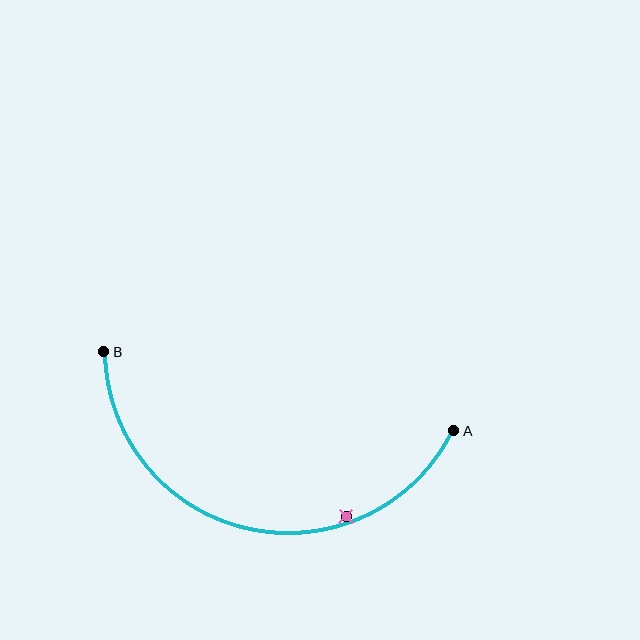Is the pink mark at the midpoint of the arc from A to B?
No — the pink mark does not lie on the arc at all. It sits slightly inside the curve.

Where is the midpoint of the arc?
The arc midpoint is the point on the curve farthest from the straight line joining A and B. It sits below that line.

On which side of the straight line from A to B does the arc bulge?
The arc bulges below the straight line connecting A and B.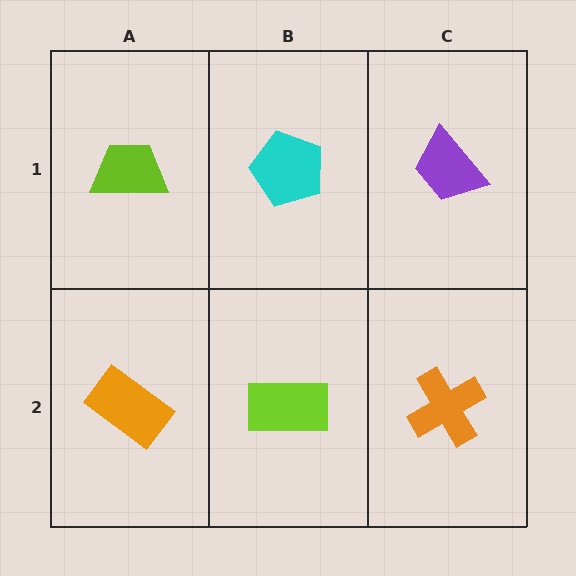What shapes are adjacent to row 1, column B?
A lime rectangle (row 2, column B), a lime trapezoid (row 1, column A), a purple trapezoid (row 1, column C).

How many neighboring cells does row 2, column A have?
2.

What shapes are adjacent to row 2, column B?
A cyan pentagon (row 1, column B), an orange rectangle (row 2, column A), an orange cross (row 2, column C).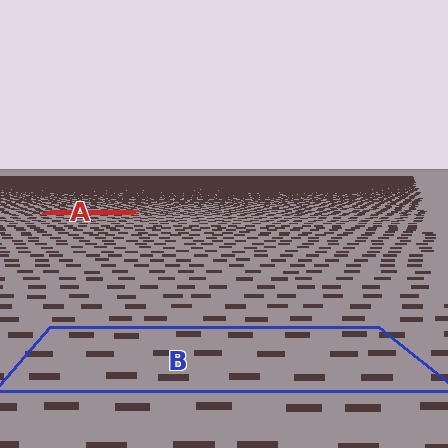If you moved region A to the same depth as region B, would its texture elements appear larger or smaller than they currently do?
They would appear larger. At a closer depth, the same texture elements are projected at a bigger on-screen size.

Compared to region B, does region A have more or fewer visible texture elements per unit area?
Region A has more texture elements per unit area — they are packed more densely because it is farther away.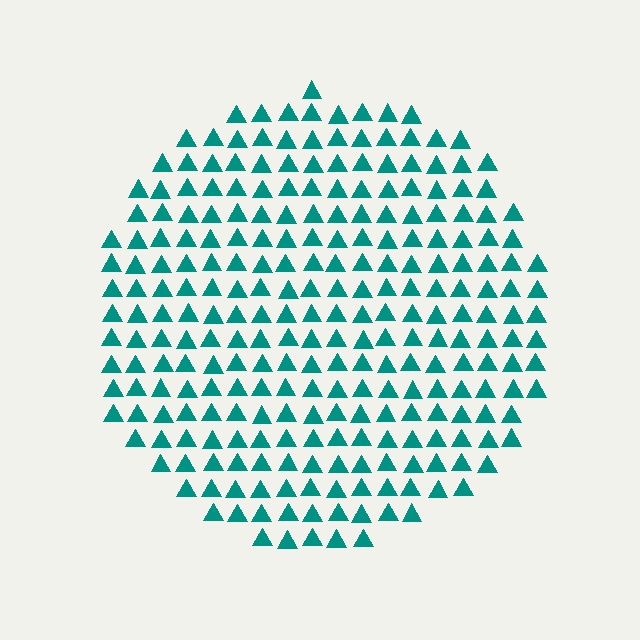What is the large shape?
The large shape is a circle.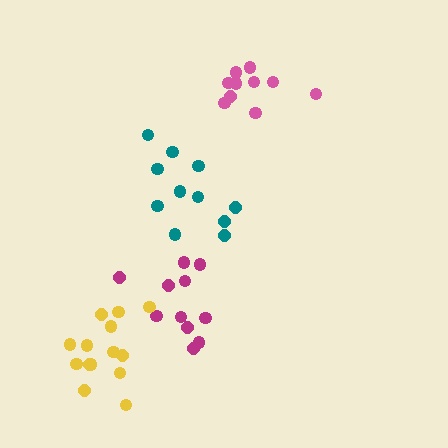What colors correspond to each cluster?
The clusters are colored: magenta, pink, teal, yellow.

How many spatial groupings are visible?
There are 4 spatial groupings.